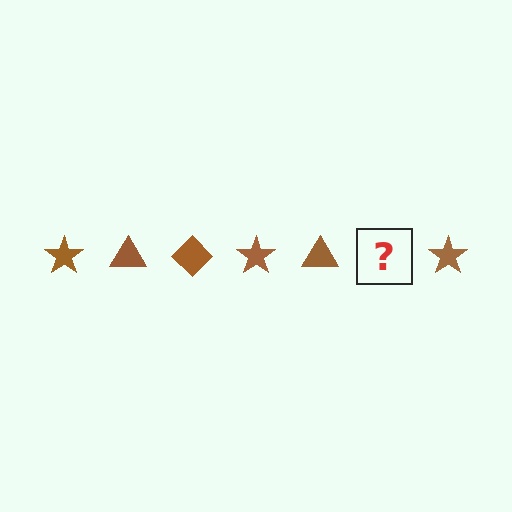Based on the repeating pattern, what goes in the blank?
The blank should be a brown diamond.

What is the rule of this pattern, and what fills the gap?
The rule is that the pattern cycles through star, triangle, diamond shapes in brown. The gap should be filled with a brown diamond.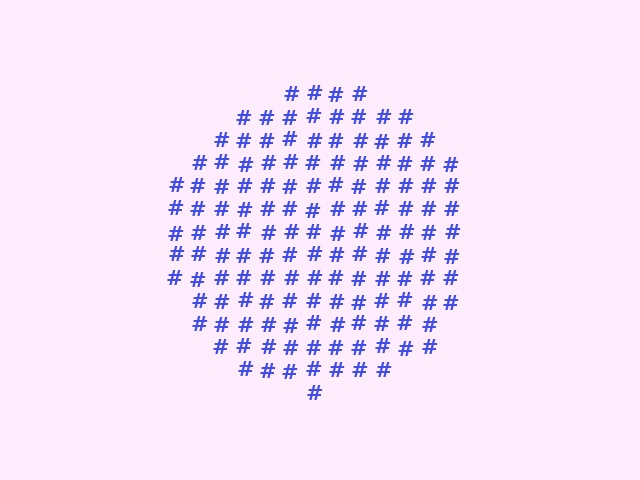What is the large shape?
The large shape is a circle.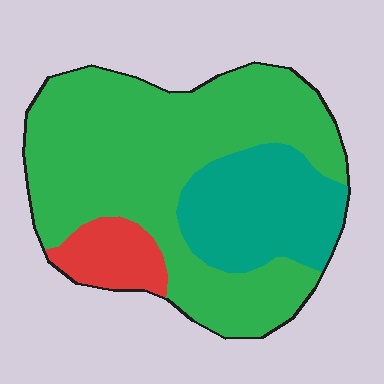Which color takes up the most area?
Green, at roughly 65%.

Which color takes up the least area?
Red, at roughly 10%.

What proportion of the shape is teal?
Teal covers roughly 25% of the shape.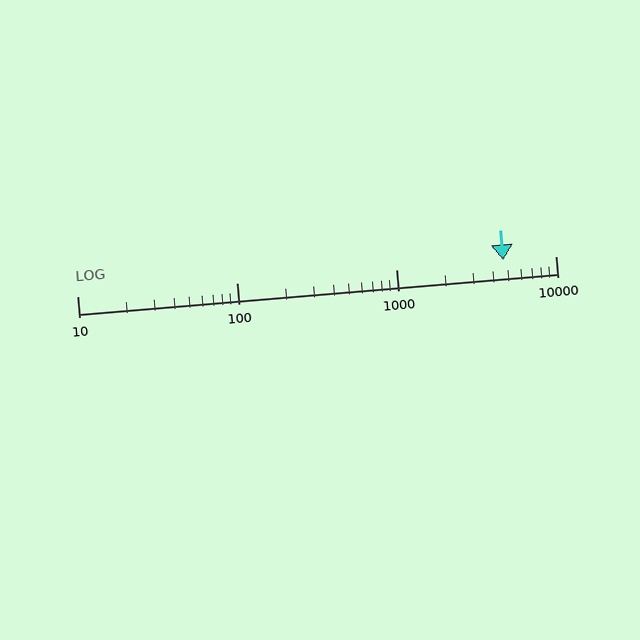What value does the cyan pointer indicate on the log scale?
The pointer indicates approximately 4700.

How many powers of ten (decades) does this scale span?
The scale spans 3 decades, from 10 to 10000.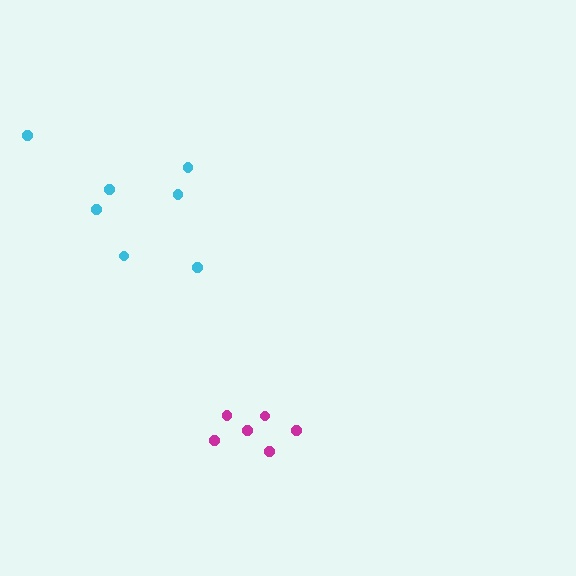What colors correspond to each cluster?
The clusters are colored: magenta, cyan.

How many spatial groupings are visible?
There are 2 spatial groupings.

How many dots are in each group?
Group 1: 6 dots, Group 2: 7 dots (13 total).